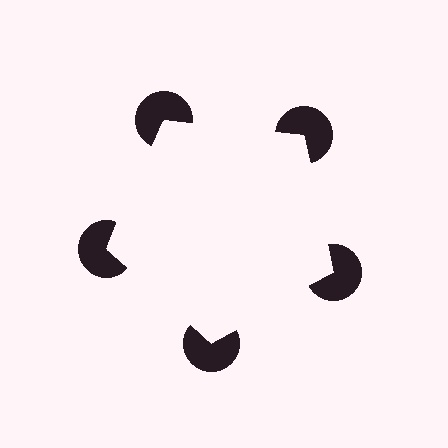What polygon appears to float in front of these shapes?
An illusory pentagon — its edges are inferred from the aligned wedge cuts in the pac-man discs, not physically drawn.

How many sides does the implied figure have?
5 sides.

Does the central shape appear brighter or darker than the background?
It typically appears slightly brighter than the background, even though no actual brightness change is drawn.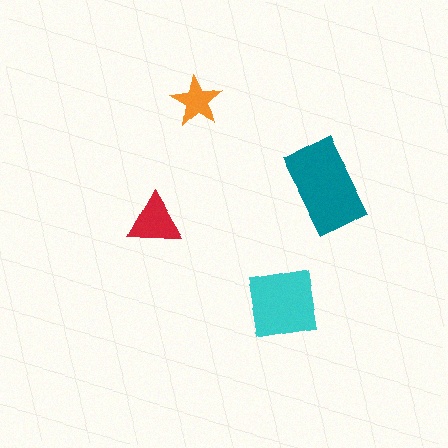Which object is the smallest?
The orange star.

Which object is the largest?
The teal rectangle.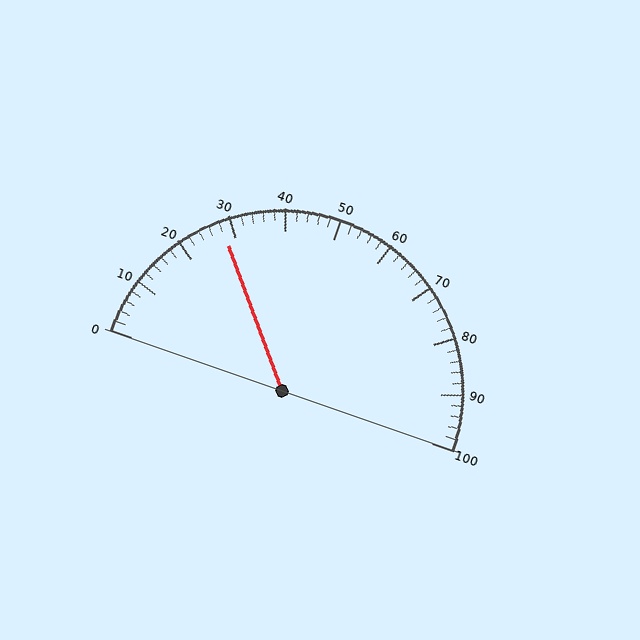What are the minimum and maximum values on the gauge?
The gauge ranges from 0 to 100.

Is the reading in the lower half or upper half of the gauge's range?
The reading is in the lower half of the range (0 to 100).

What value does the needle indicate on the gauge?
The needle indicates approximately 28.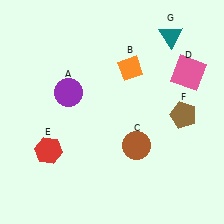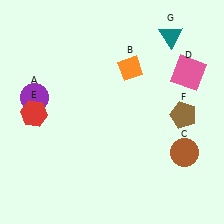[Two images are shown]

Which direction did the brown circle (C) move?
The brown circle (C) moved right.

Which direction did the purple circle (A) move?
The purple circle (A) moved left.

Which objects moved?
The objects that moved are: the purple circle (A), the brown circle (C), the red hexagon (E).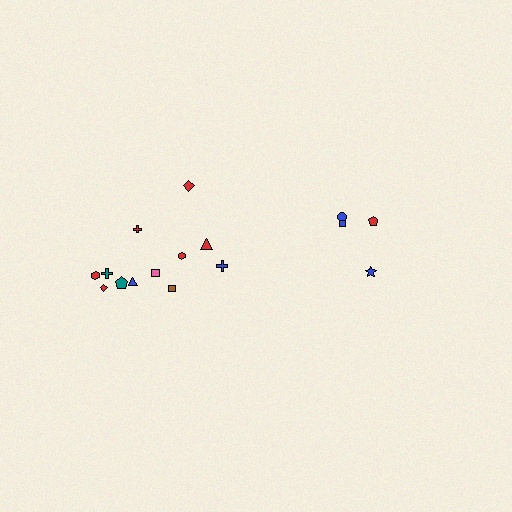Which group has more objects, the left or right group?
The left group.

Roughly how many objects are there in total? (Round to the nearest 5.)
Roughly 15 objects in total.